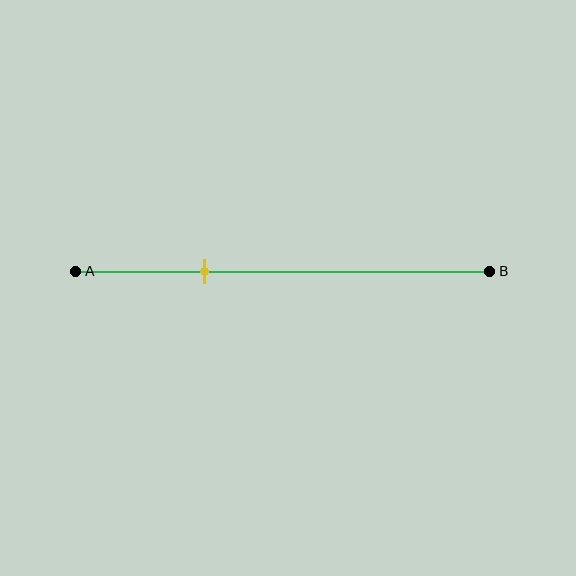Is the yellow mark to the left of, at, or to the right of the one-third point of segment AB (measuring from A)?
The yellow mark is approximately at the one-third point of segment AB.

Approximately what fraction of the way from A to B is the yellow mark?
The yellow mark is approximately 30% of the way from A to B.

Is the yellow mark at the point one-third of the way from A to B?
Yes, the mark is approximately at the one-third point.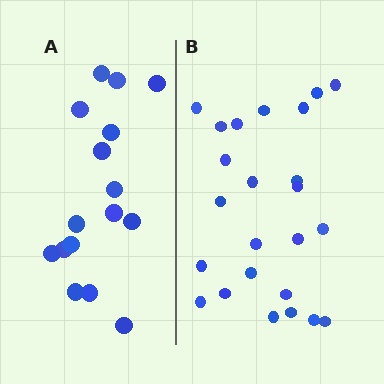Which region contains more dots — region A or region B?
Region B (the right region) has more dots.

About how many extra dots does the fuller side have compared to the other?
Region B has roughly 8 or so more dots than region A.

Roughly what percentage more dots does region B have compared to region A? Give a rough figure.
About 50% more.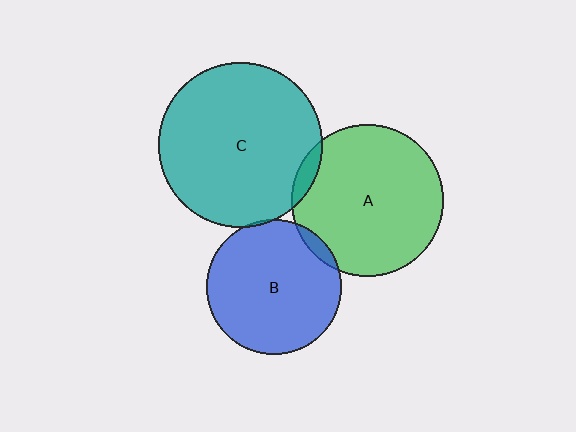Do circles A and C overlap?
Yes.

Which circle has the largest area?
Circle C (teal).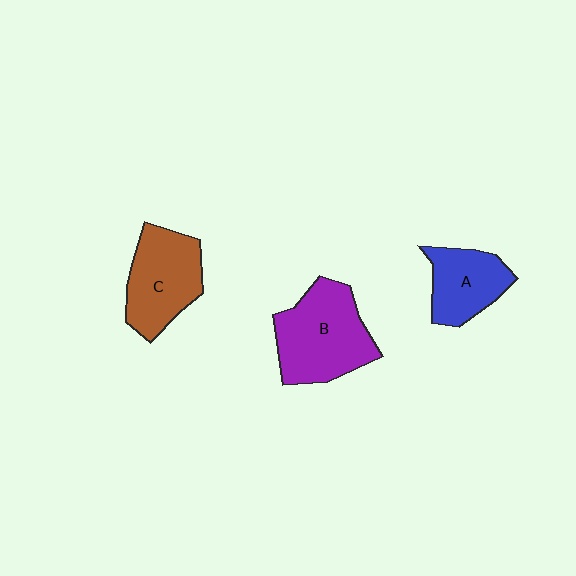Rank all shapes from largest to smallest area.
From largest to smallest: B (purple), C (brown), A (blue).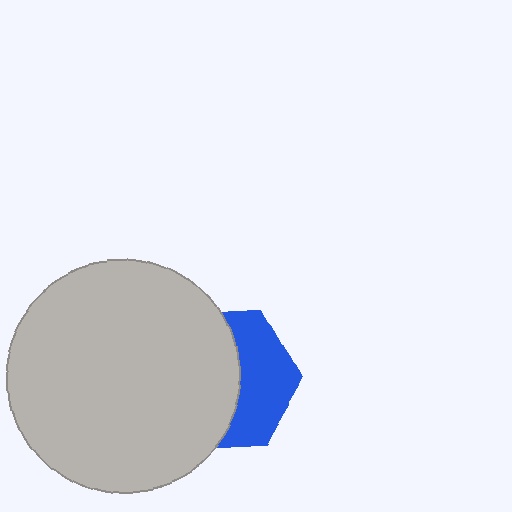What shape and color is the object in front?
The object in front is a light gray circle.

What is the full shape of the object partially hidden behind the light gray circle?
The partially hidden object is a blue hexagon.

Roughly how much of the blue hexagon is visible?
A small part of it is visible (roughly 43%).